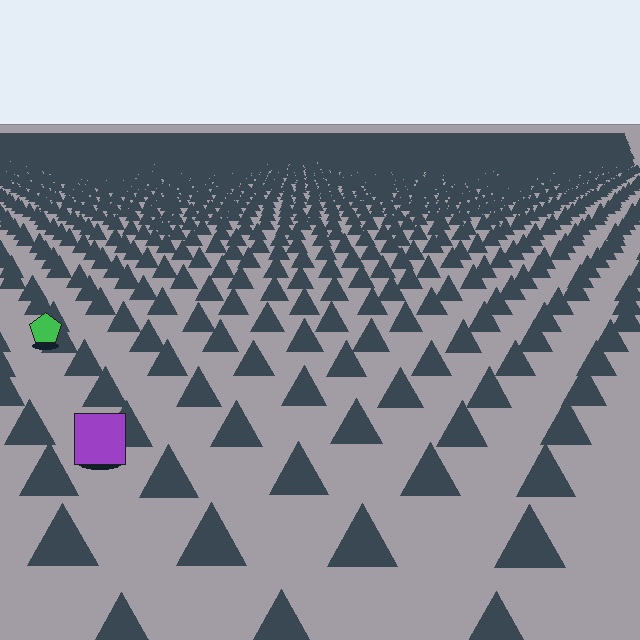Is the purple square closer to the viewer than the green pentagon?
Yes. The purple square is closer — you can tell from the texture gradient: the ground texture is coarser near it.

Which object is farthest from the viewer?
The green pentagon is farthest from the viewer. It appears smaller and the ground texture around it is denser.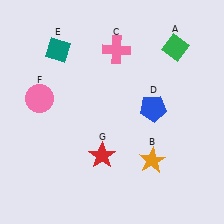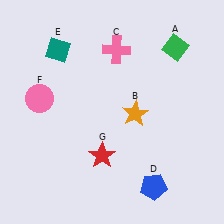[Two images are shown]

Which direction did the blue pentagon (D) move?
The blue pentagon (D) moved down.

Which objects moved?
The objects that moved are: the orange star (B), the blue pentagon (D).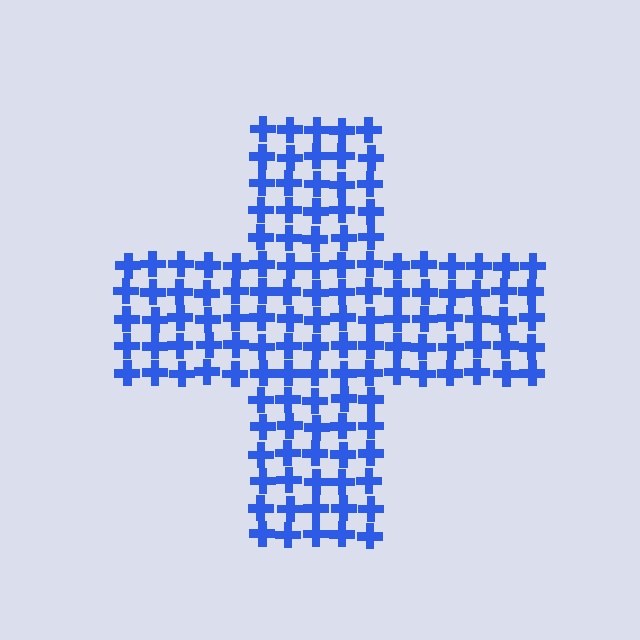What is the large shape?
The large shape is a cross.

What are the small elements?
The small elements are crosses.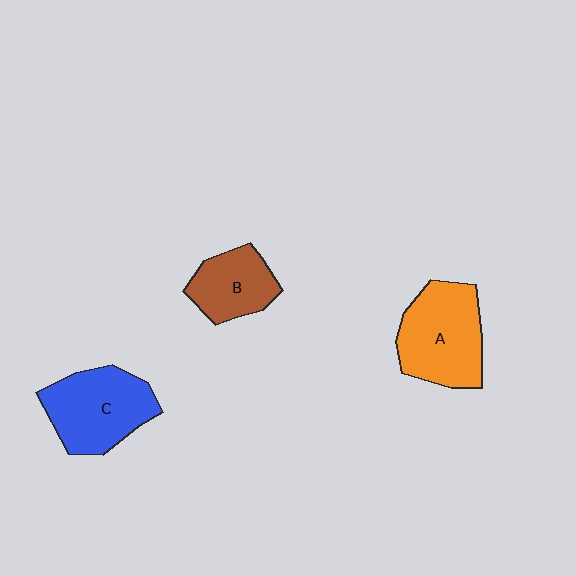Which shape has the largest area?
Shape A (orange).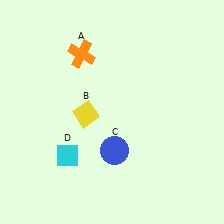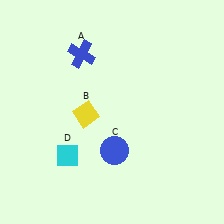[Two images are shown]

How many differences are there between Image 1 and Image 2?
There is 1 difference between the two images.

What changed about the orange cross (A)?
In Image 1, A is orange. In Image 2, it changed to blue.